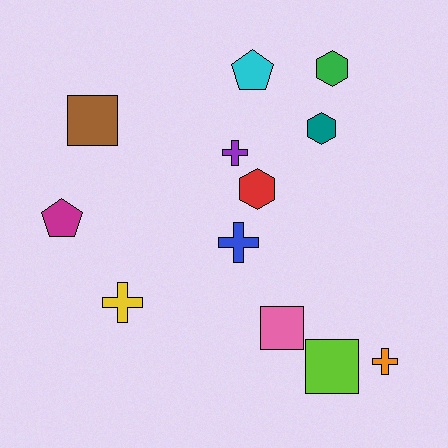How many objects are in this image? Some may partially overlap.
There are 12 objects.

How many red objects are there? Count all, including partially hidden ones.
There is 1 red object.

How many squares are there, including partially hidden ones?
There are 3 squares.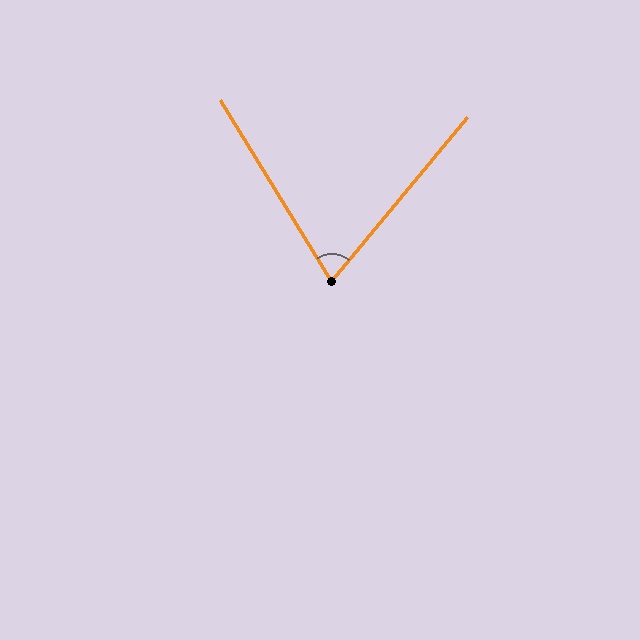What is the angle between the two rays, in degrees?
Approximately 71 degrees.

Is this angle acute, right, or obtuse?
It is acute.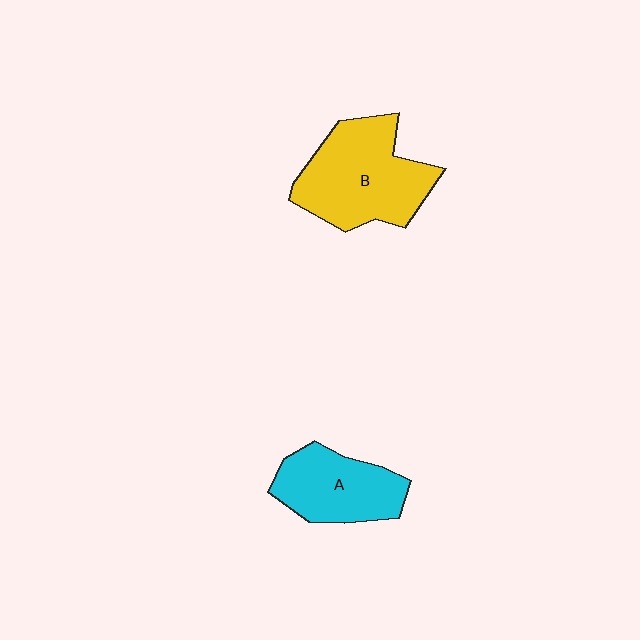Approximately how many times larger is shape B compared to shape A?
Approximately 1.4 times.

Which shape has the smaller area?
Shape A (cyan).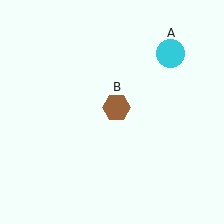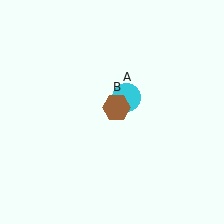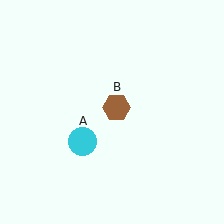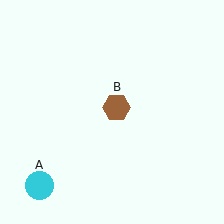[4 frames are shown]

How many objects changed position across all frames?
1 object changed position: cyan circle (object A).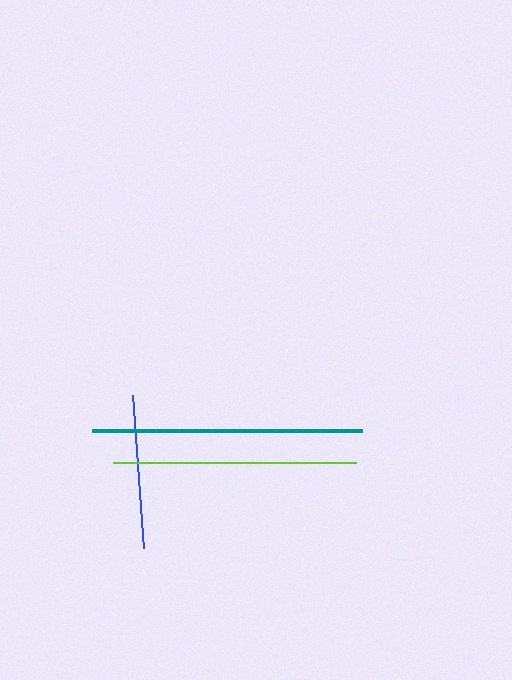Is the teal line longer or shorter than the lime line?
The teal line is longer than the lime line.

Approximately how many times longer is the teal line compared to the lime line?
The teal line is approximately 1.1 times the length of the lime line.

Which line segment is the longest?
The teal line is the longest at approximately 270 pixels.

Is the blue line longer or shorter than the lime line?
The lime line is longer than the blue line.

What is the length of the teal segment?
The teal segment is approximately 270 pixels long.